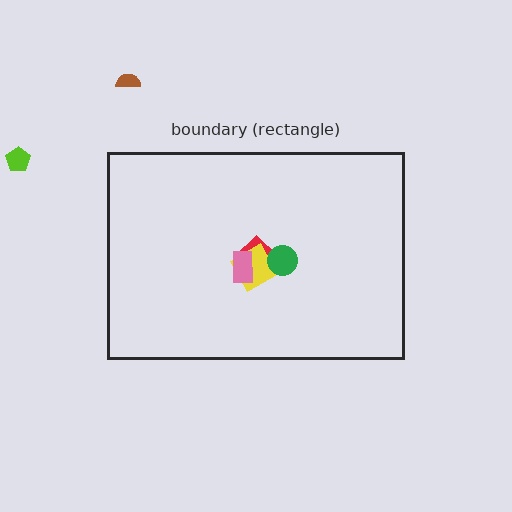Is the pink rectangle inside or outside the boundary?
Inside.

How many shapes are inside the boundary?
4 inside, 2 outside.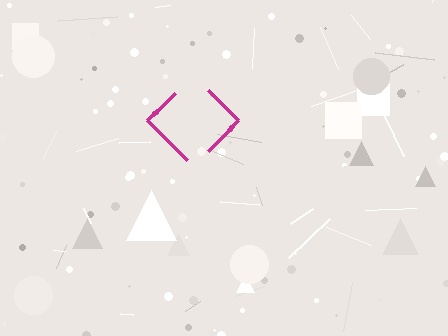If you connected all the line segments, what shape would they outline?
They would outline a diamond.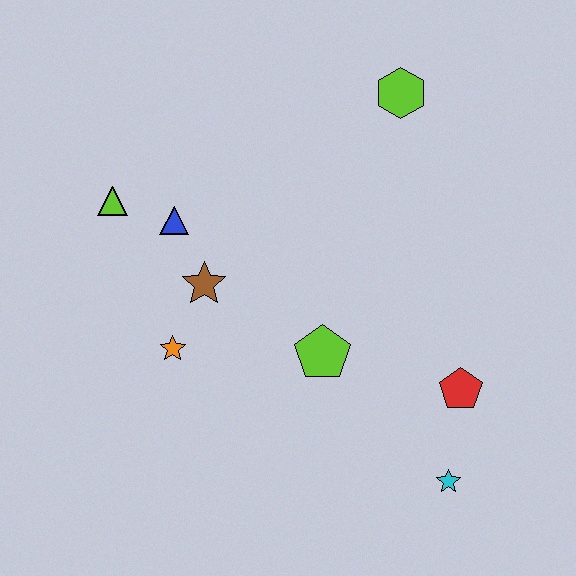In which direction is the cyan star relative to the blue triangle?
The cyan star is to the right of the blue triangle.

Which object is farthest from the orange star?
The lime hexagon is farthest from the orange star.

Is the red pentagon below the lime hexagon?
Yes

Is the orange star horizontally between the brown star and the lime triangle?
Yes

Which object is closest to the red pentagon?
The cyan star is closest to the red pentagon.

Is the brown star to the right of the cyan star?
No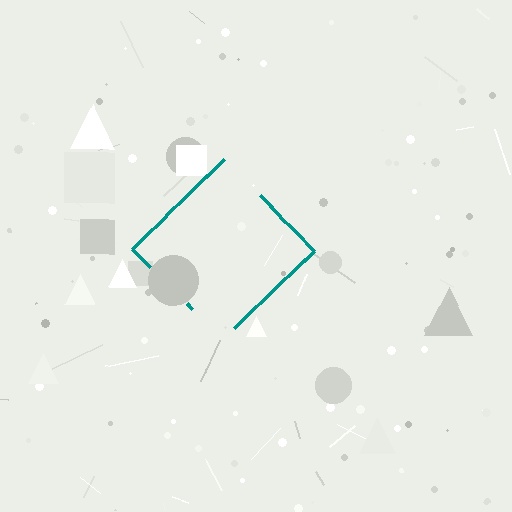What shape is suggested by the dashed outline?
The dashed outline suggests a diamond.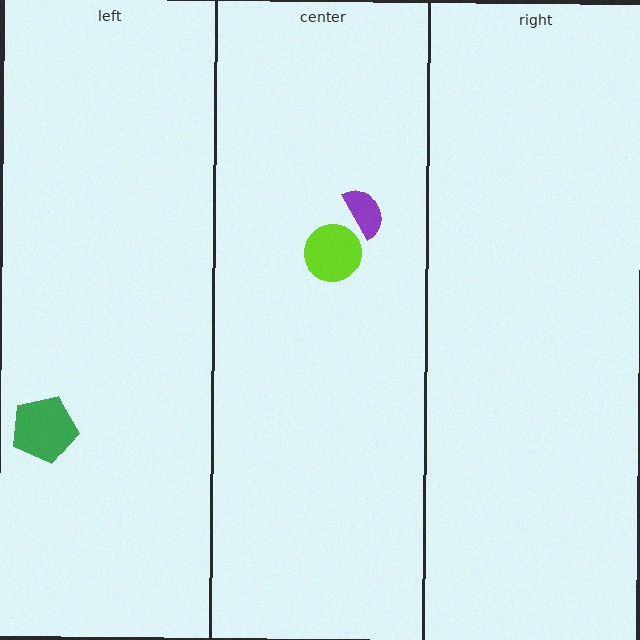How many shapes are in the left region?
1.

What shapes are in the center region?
The purple semicircle, the lime circle.